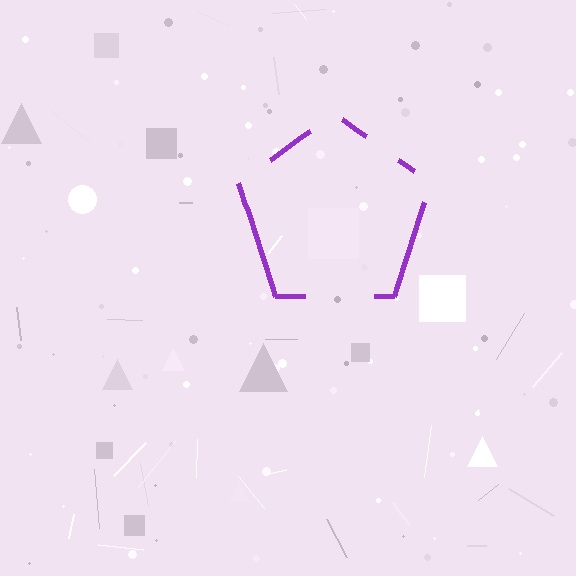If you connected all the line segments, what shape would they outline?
They would outline a pentagon.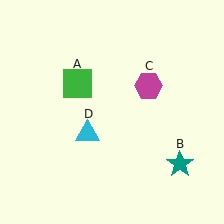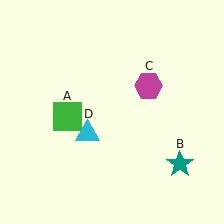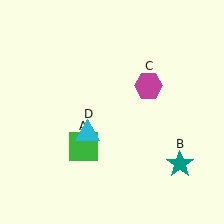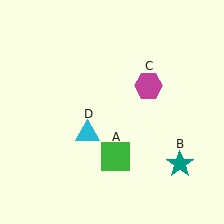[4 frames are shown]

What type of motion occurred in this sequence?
The green square (object A) rotated counterclockwise around the center of the scene.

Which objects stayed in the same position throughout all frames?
Teal star (object B) and magenta hexagon (object C) and cyan triangle (object D) remained stationary.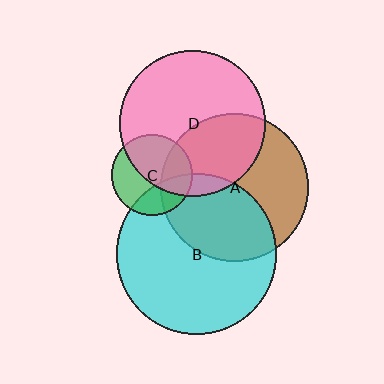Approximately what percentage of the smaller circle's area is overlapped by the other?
Approximately 5%.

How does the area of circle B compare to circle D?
Approximately 1.2 times.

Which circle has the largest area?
Circle B (cyan).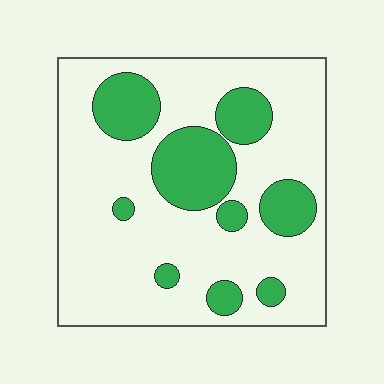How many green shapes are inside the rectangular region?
9.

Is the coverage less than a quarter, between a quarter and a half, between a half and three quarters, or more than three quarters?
Less than a quarter.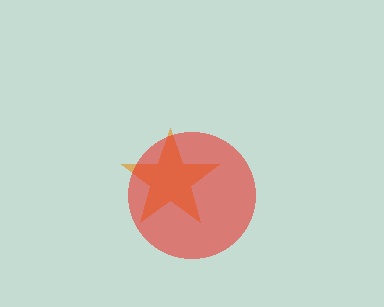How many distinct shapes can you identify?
There are 2 distinct shapes: an orange star, a red circle.